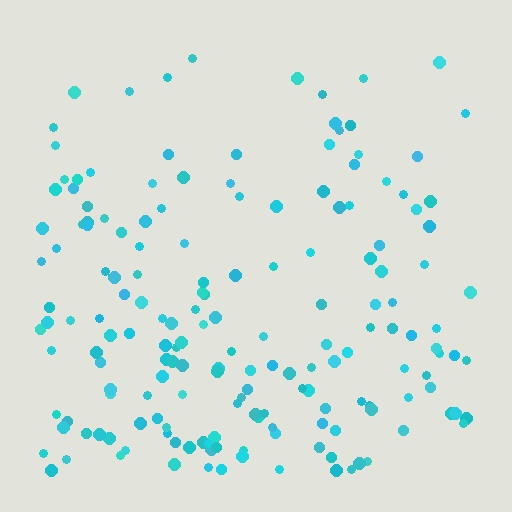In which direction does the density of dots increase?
From top to bottom, with the bottom side densest.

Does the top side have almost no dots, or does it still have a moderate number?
Still a moderate number, just noticeably fewer than the bottom.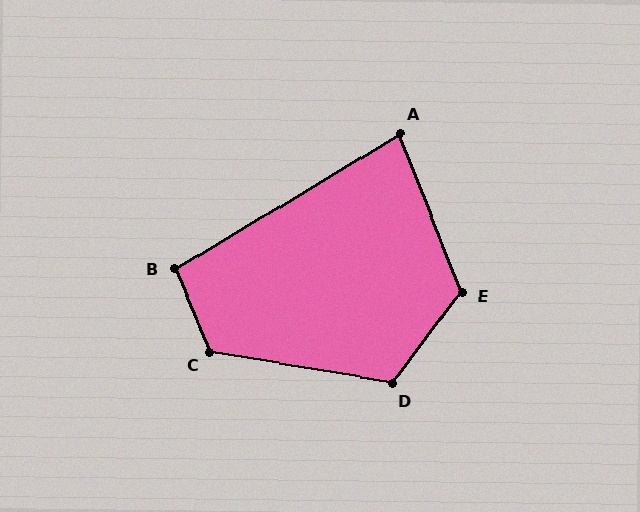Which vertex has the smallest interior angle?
A, at approximately 80 degrees.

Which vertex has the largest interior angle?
C, at approximately 122 degrees.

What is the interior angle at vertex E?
Approximately 122 degrees (obtuse).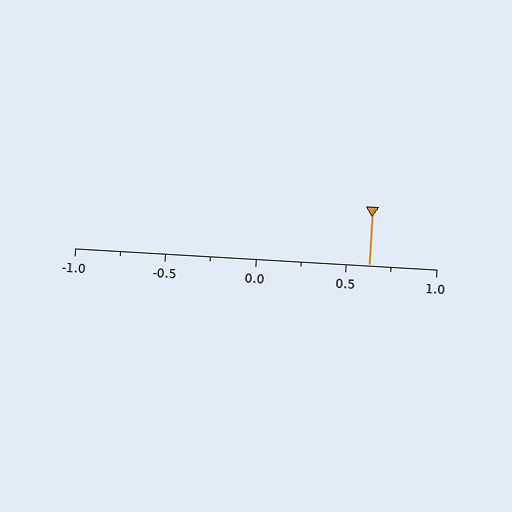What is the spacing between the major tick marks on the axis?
The major ticks are spaced 0.5 apart.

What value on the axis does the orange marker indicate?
The marker indicates approximately 0.62.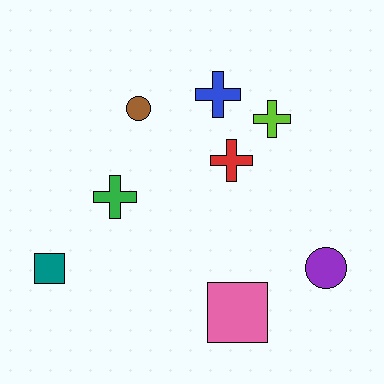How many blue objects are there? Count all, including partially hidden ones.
There is 1 blue object.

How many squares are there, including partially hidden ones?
There are 2 squares.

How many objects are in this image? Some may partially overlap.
There are 8 objects.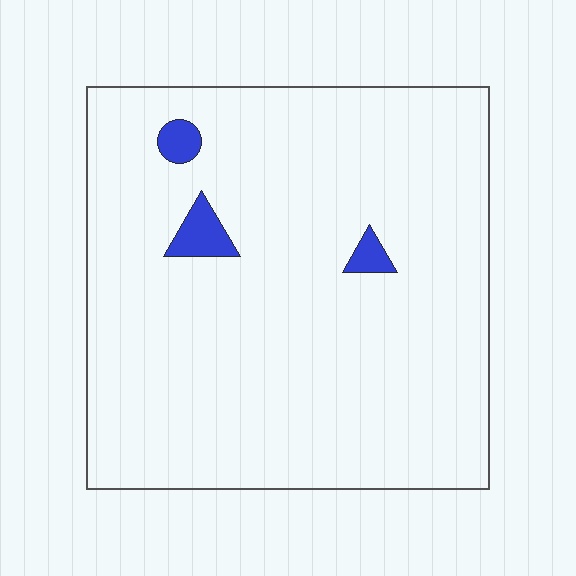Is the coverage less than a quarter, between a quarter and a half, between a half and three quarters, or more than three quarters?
Less than a quarter.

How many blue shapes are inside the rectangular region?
3.